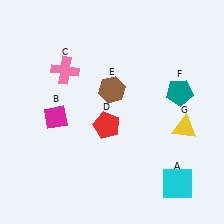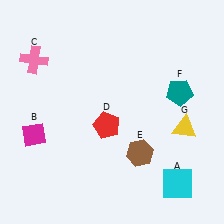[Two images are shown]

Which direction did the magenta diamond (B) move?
The magenta diamond (B) moved left.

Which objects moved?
The objects that moved are: the magenta diamond (B), the pink cross (C), the brown hexagon (E).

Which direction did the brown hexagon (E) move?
The brown hexagon (E) moved down.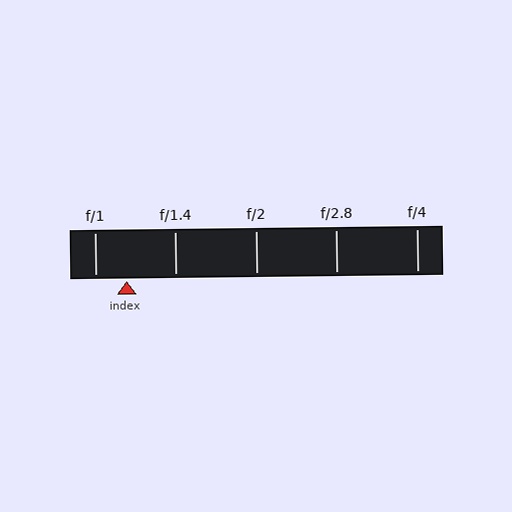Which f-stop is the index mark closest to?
The index mark is closest to f/1.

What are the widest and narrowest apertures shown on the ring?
The widest aperture shown is f/1 and the narrowest is f/4.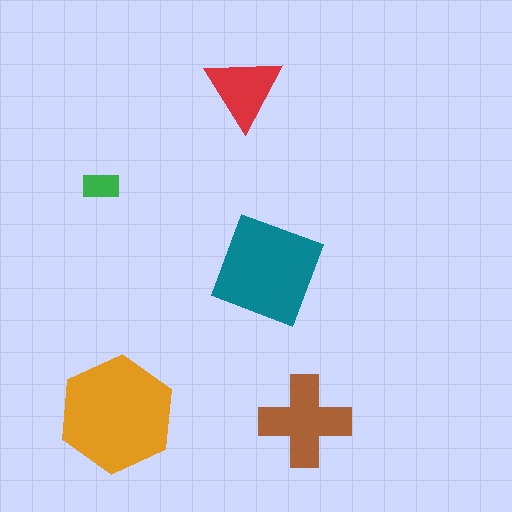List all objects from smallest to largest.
The green rectangle, the red triangle, the brown cross, the teal diamond, the orange hexagon.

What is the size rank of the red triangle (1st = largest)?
4th.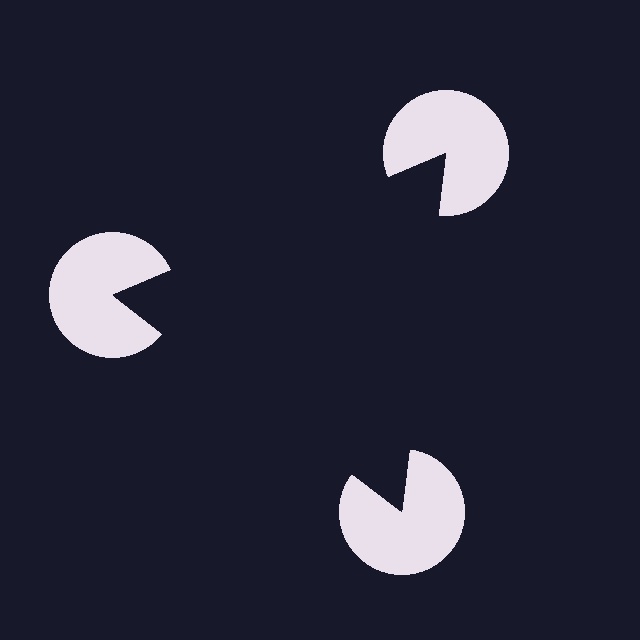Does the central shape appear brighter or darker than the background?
It typically appears slightly darker than the background, even though no actual brightness change is drawn.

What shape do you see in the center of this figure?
An illusory triangle — its edges are inferred from the aligned wedge cuts in the pac-man discs, not physically drawn.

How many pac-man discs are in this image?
There are 3 — one at each vertex of the illusory triangle.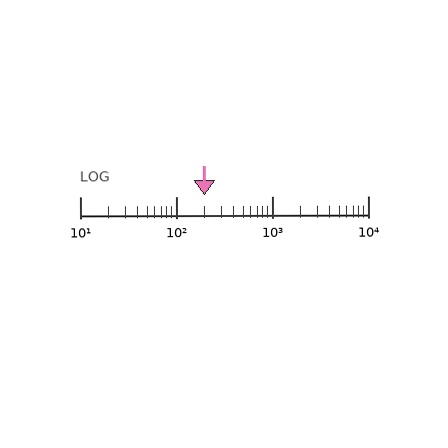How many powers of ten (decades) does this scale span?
The scale spans 3 decades, from 10 to 10000.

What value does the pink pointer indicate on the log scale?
The pointer indicates approximately 200.